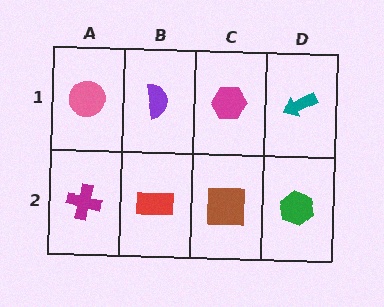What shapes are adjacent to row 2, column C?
A magenta hexagon (row 1, column C), a red rectangle (row 2, column B), a green hexagon (row 2, column D).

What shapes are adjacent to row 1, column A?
A magenta cross (row 2, column A), a purple semicircle (row 1, column B).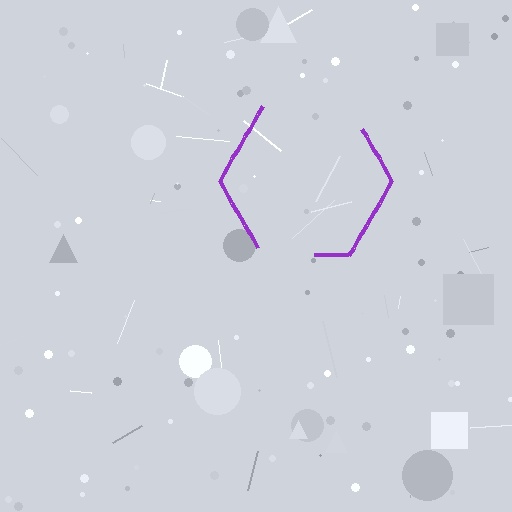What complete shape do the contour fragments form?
The contour fragments form a hexagon.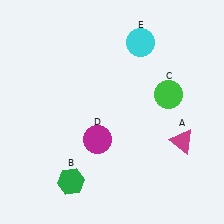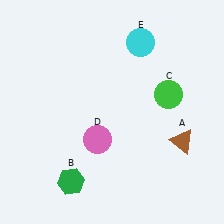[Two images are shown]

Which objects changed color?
A changed from magenta to brown. D changed from magenta to pink.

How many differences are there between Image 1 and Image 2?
There are 2 differences between the two images.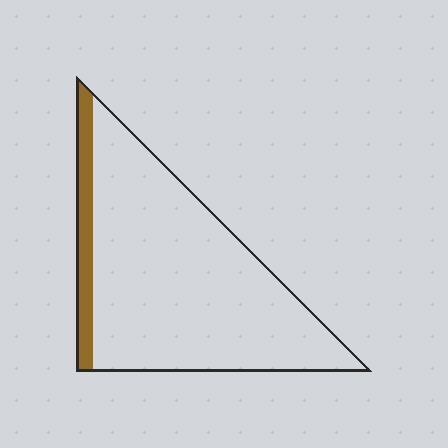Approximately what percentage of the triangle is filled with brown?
Approximately 10%.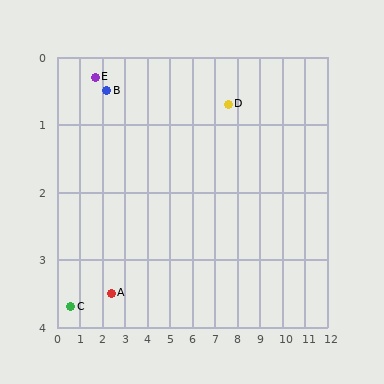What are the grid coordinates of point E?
Point E is at approximately (1.7, 0.3).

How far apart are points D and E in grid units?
Points D and E are about 5.9 grid units apart.